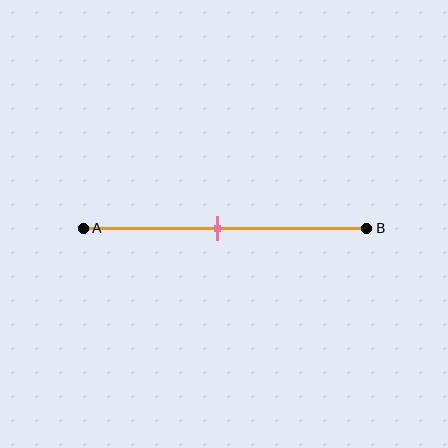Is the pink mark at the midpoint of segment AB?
Yes, the mark is approximately at the midpoint.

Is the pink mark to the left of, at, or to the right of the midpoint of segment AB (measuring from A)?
The pink mark is approximately at the midpoint of segment AB.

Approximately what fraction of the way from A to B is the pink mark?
The pink mark is approximately 45% of the way from A to B.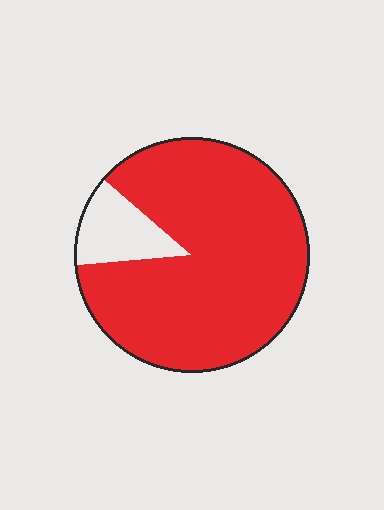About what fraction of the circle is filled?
About seven eighths (7/8).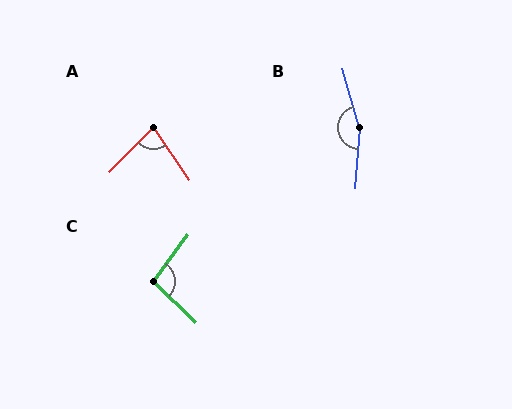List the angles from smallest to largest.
A (78°), C (97°), B (161°).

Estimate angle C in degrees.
Approximately 97 degrees.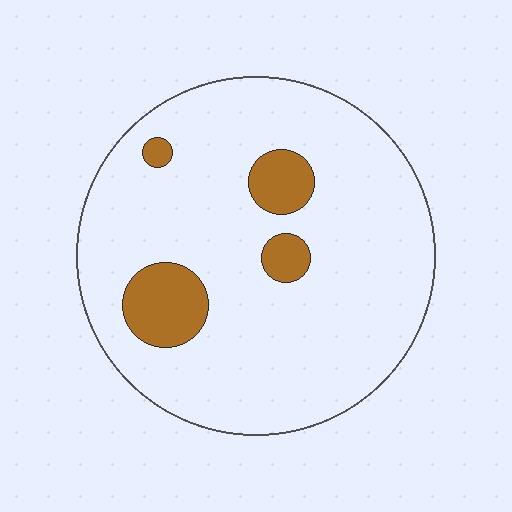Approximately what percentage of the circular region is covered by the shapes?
Approximately 10%.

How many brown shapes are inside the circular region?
4.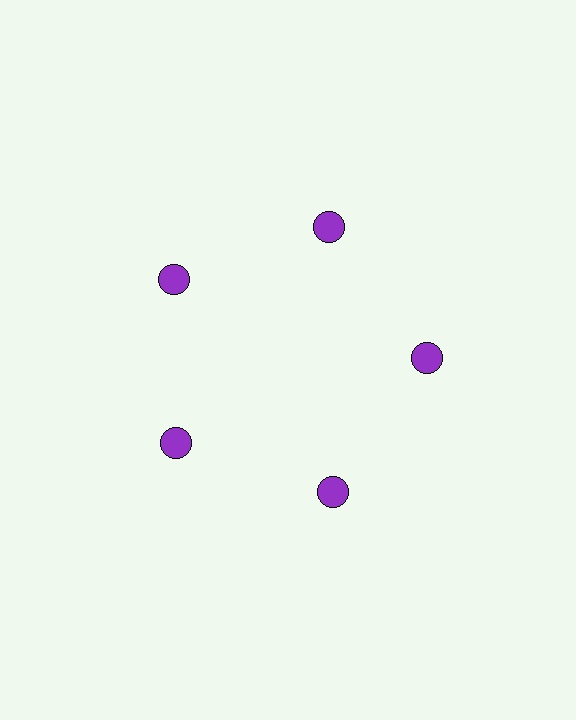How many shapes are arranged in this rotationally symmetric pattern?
There are 5 shapes, arranged in 5 groups of 1.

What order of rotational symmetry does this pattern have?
This pattern has 5-fold rotational symmetry.